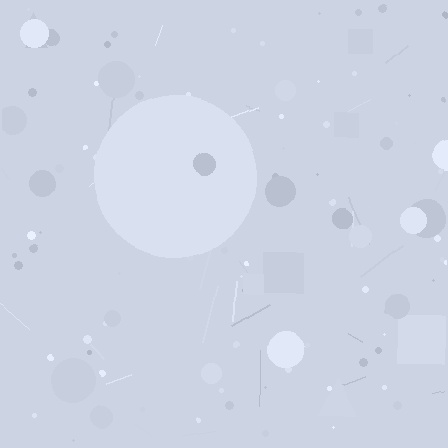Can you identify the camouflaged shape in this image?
The camouflaged shape is a circle.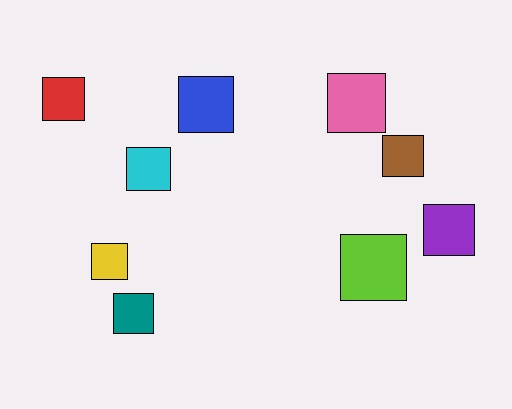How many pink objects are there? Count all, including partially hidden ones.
There is 1 pink object.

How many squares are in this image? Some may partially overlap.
There are 9 squares.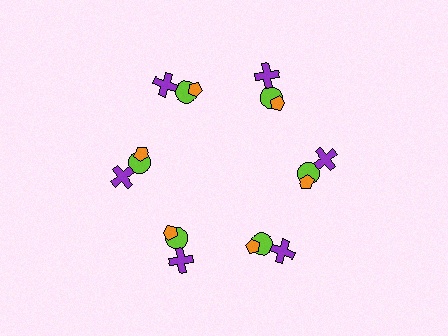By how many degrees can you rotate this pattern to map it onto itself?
The pattern maps onto itself every 60 degrees of rotation.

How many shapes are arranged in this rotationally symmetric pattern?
There are 18 shapes, arranged in 6 groups of 3.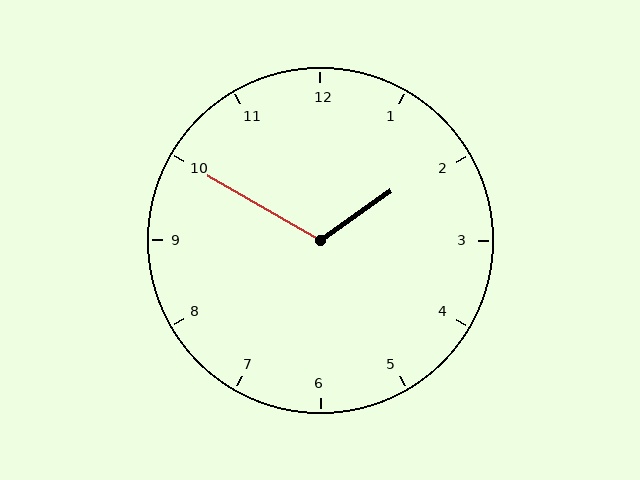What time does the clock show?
1:50.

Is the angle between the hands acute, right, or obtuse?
It is obtuse.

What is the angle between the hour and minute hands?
Approximately 115 degrees.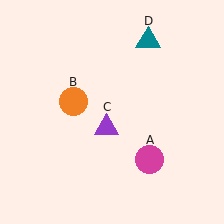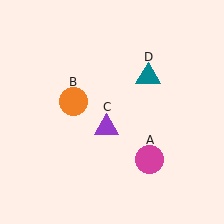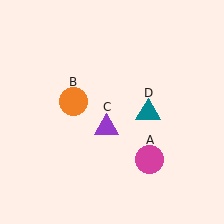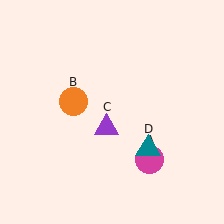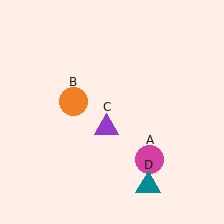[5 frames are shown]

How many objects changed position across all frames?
1 object changed position: teal triangle (object D).